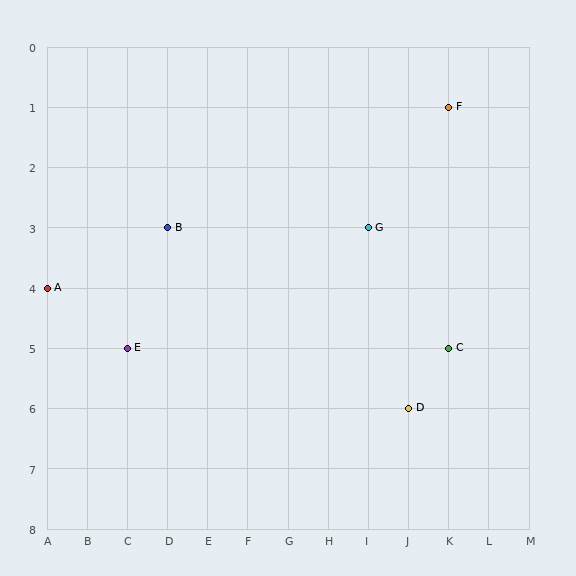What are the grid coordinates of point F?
Point F is at grid coordinates (K, 1).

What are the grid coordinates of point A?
Point A is at grid coordinates (A, 4).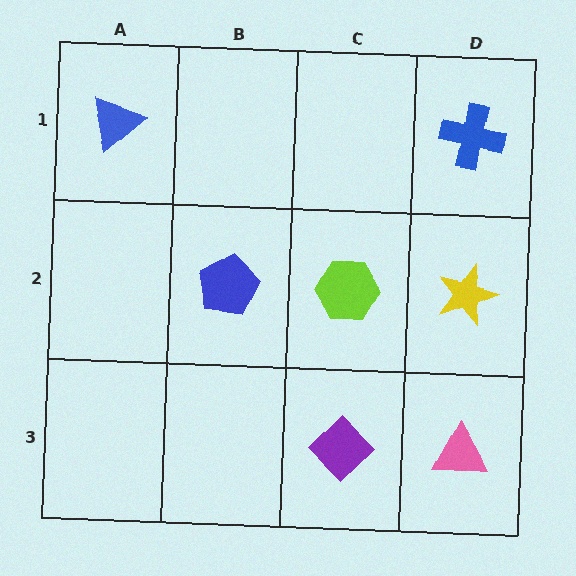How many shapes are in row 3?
2 shapes.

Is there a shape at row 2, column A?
No, that cell is empty.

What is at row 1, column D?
A blue cross.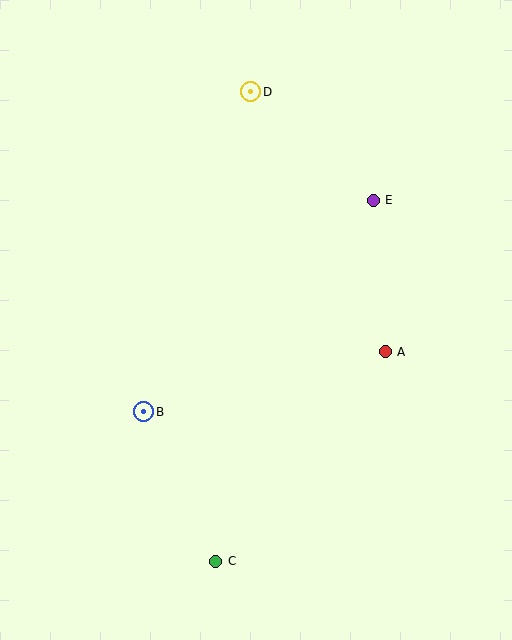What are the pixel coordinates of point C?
Point C is at (216, 561).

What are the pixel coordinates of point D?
Point D is at (251, 92).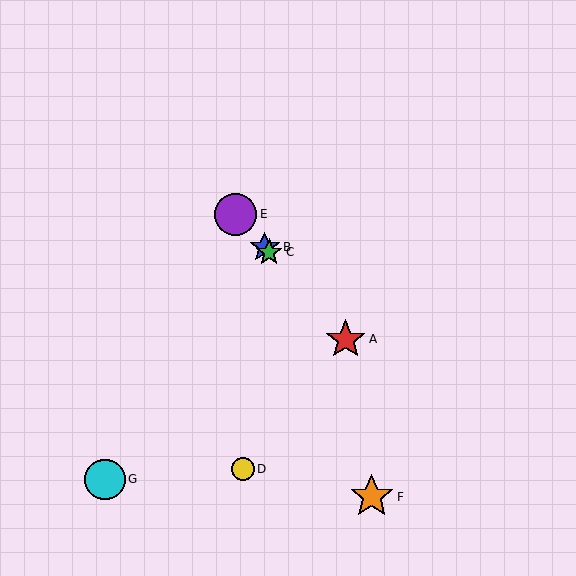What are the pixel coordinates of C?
Object C is at (269, 252).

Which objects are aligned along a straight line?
Objects A, B, C, E are aligned along a straight line.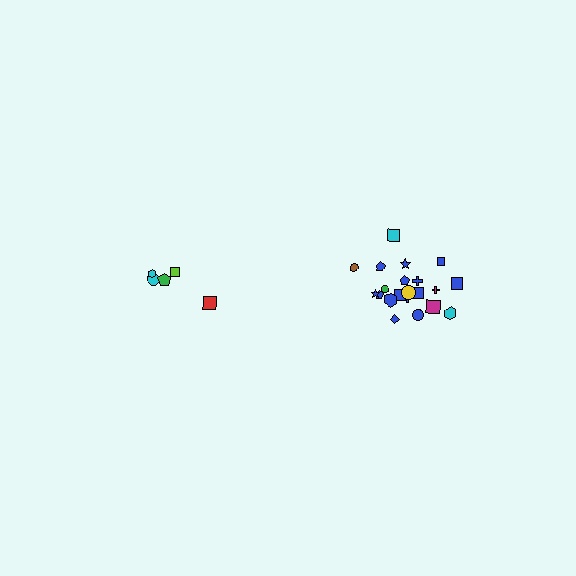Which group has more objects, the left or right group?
The right group.